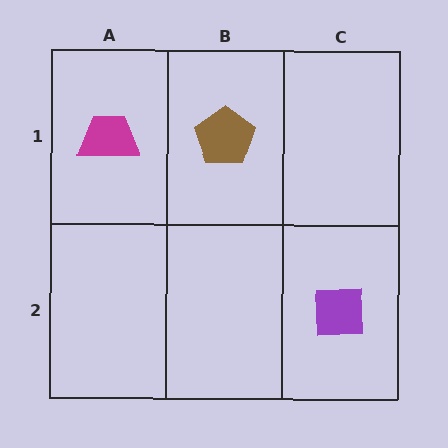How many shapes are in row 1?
2 shapes.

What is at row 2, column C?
A purple square.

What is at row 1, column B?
A brown pentagon.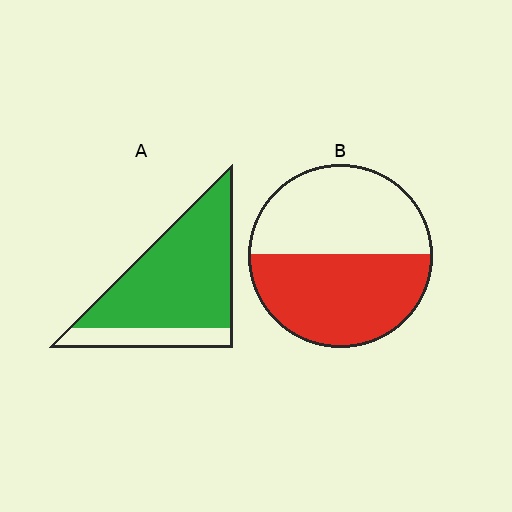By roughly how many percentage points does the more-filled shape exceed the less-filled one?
By roughly 30 percentage points (A over B).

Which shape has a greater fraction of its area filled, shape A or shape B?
Shape A.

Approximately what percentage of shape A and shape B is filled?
A is approximately 80% and B is approximately 50%.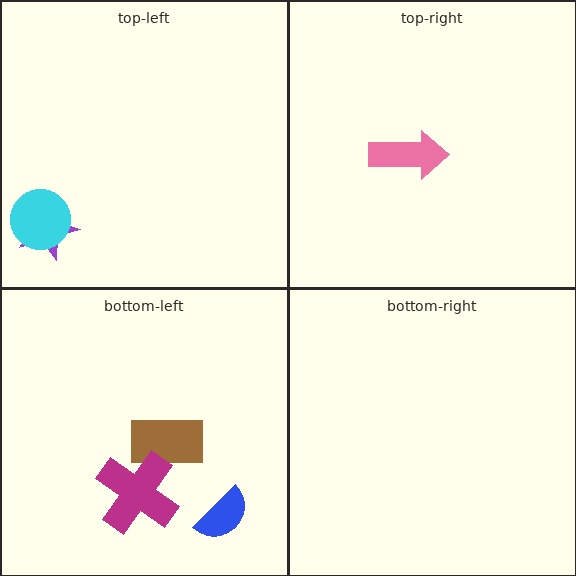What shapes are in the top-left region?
The purple star, the cyan circle.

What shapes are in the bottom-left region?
The brown rectangle, the magenta cross, the blue semicircle.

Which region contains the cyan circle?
The top-left region.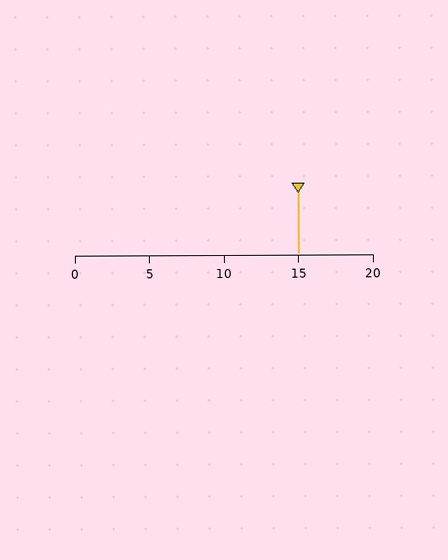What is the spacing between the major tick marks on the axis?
The major ticks are spaced 5 apart.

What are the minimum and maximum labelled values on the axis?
The axis runs from 0 to 20.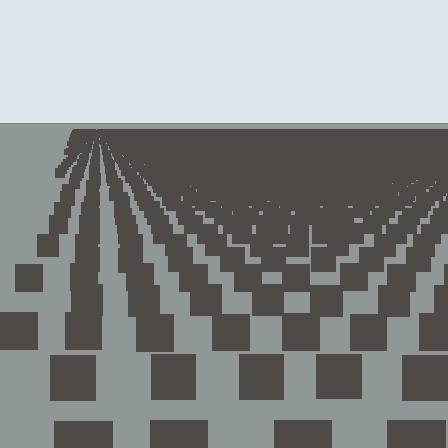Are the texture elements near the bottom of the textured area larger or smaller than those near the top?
Larger. Near the bottom, elements are closer to the viewer and appear at a bigger on-screen size.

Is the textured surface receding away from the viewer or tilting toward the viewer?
The surface is receding away from the viewer. Texture elements get smaller and denser toward the top.